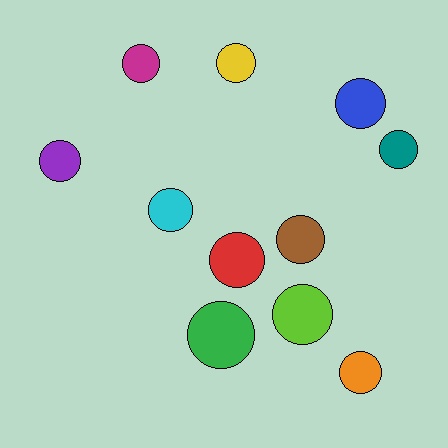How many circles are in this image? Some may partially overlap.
There are 11 circles.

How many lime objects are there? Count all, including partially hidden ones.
There is 1 lime object.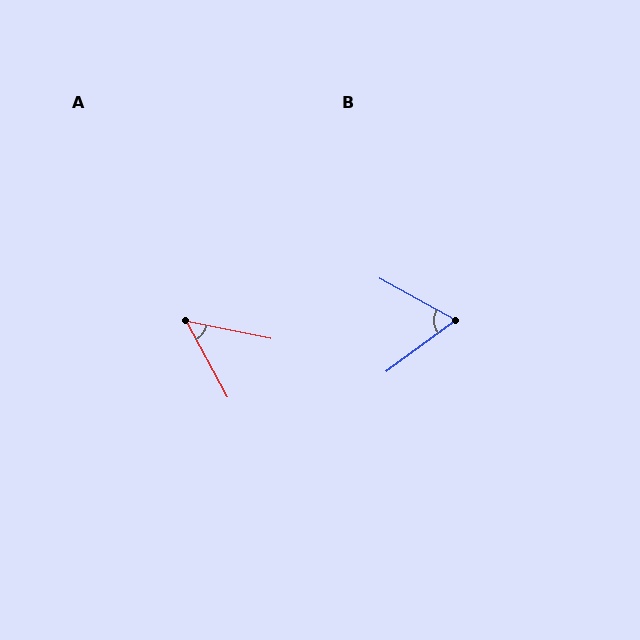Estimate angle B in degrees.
Approximately 66 degrees.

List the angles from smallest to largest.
A (50°), B (66°).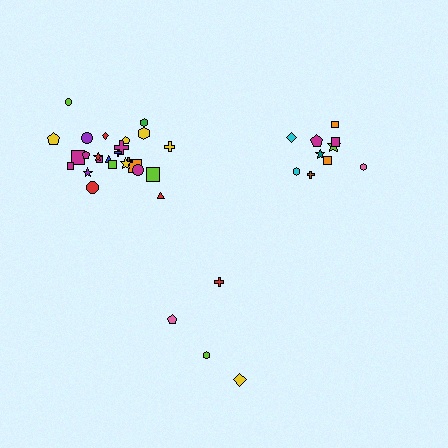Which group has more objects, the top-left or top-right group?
The top-left group.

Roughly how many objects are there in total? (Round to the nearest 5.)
Roughly 40 objects in total.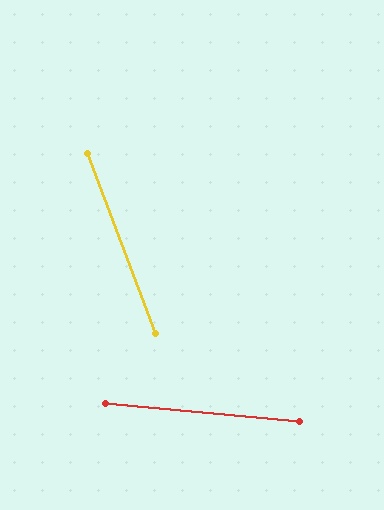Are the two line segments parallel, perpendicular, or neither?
Neither parallel nor perpendicular — they differ by about 64°.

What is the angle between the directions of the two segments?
Approximately 64 degrees.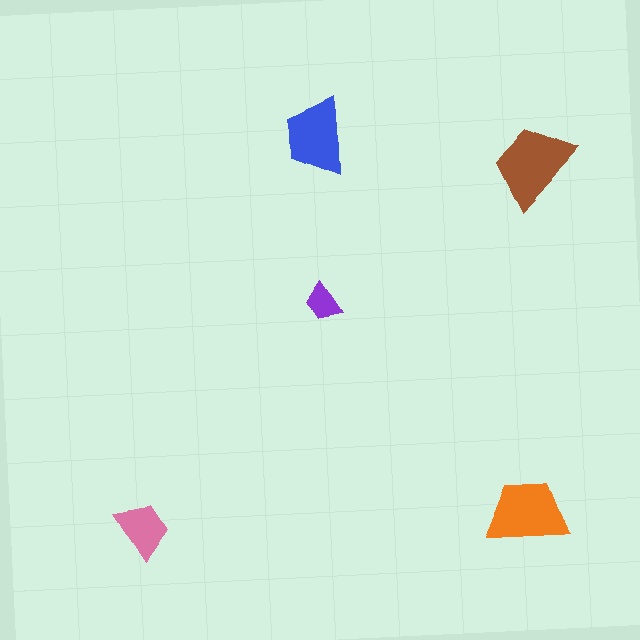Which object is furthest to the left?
The pink trapezoid is leftmost.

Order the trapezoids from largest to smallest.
the brown one, the orange one, the blue one, the pink one, the purple one.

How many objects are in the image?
There are 5 objects in the image.